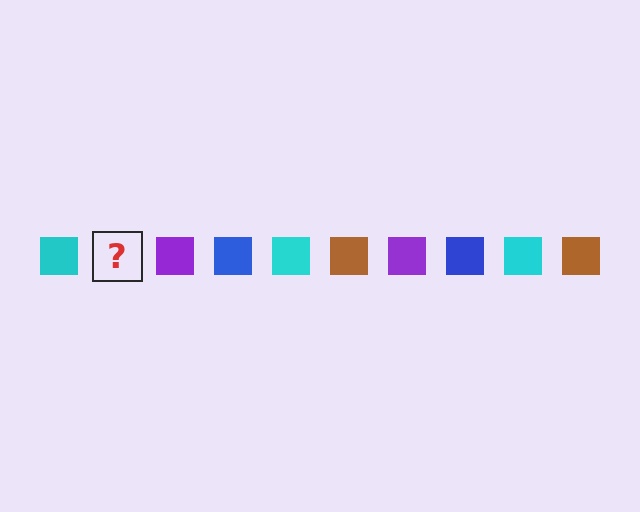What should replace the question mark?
The question mark should be replaced with a brown square.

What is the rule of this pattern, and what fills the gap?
The rule is that the pattern cycles through cyan, brown, purple, blue squares. The gap should be filled with a brown square.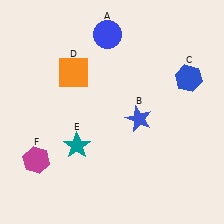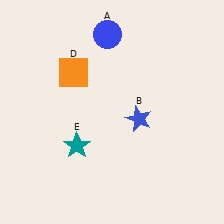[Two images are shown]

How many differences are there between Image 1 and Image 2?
There are 2 differences between the two images.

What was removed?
The blue hexagon (C), the magenta hexagon (F) were removed in Image 2.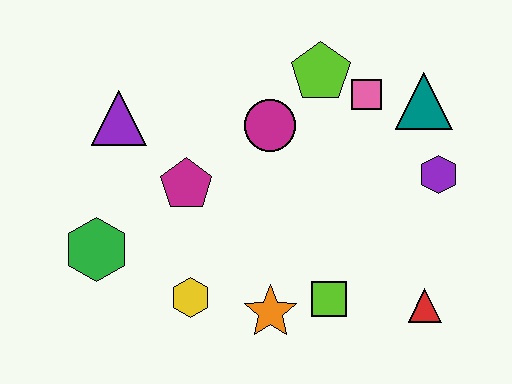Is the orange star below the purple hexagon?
Yes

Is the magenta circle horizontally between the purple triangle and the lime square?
Yes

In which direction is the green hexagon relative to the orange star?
The green hexagon is to the left of the orange star.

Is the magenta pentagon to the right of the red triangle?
No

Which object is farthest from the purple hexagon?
The green hexagon is farthest from the purple hexagon.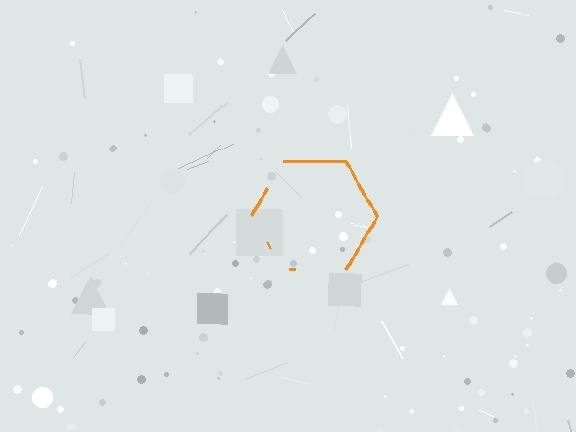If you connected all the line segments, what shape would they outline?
They would outline a hexagon.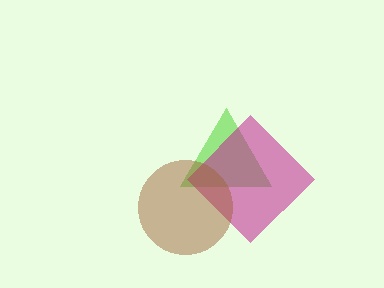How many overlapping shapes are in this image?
There are 3 overlapping shapes in the image.